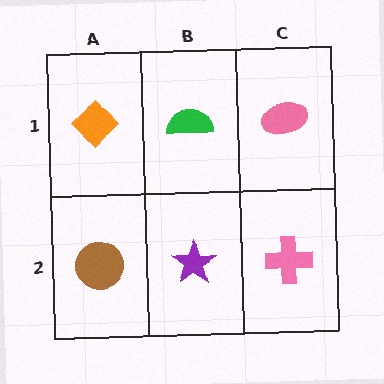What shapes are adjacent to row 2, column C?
A pink ellipse (row 1, column C), a purple star (row 2, column B).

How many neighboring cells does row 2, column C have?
2.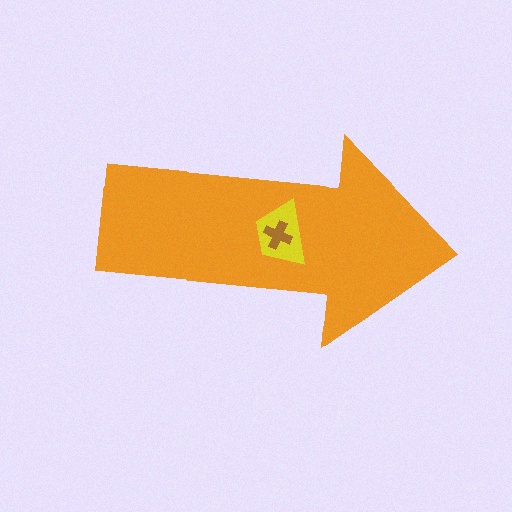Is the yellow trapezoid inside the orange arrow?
Yes.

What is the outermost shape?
The orange arrow.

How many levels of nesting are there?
3.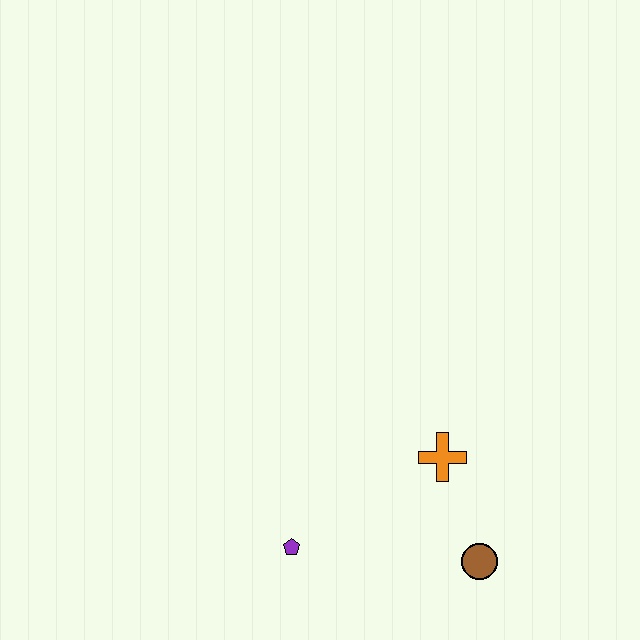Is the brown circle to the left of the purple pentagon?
No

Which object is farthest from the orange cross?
The purple pentagon is farthest from the orange cross.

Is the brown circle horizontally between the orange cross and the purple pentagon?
No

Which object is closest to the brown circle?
The orange cross is closest to the brown circle.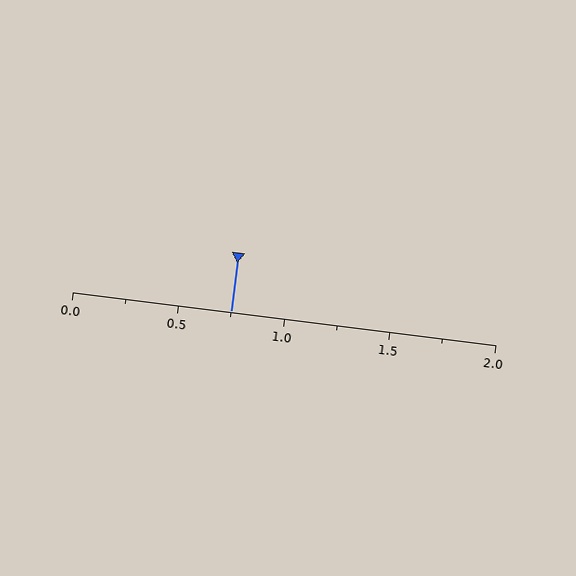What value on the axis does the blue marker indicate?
The marker indicates approximately 0.75.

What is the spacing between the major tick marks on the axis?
The major ticks are spaced 0.5 apart.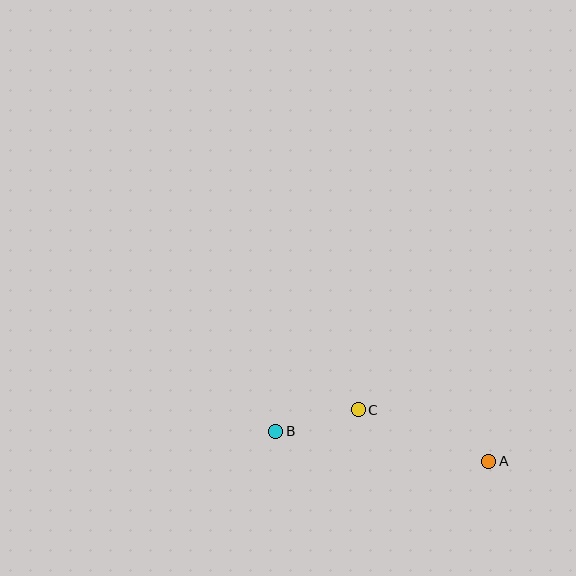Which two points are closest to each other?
Points B and C are closest to each other.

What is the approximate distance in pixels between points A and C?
The distance between A and C is approximately 140 pixels.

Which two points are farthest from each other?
Points A and B are farthest from each other.